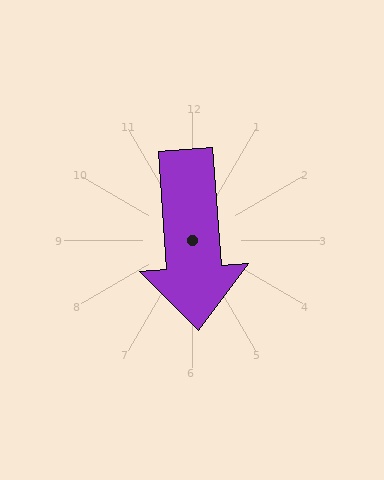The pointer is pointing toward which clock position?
Roughly 6 o'clock.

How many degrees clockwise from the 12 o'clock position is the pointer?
Approximately 176 degrees.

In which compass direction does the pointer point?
South.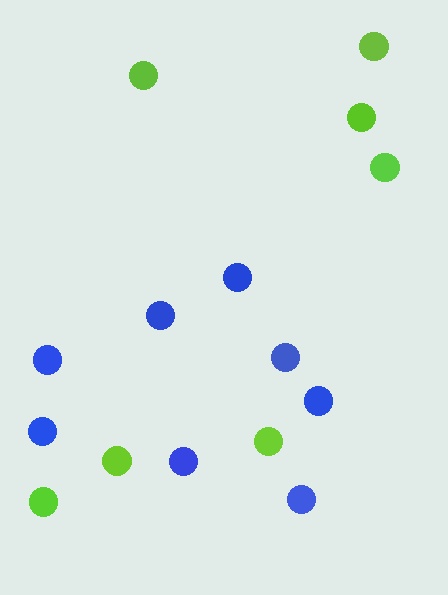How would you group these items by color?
There are 2 groups: one group of blue circles (8) and one group of lime circles (7).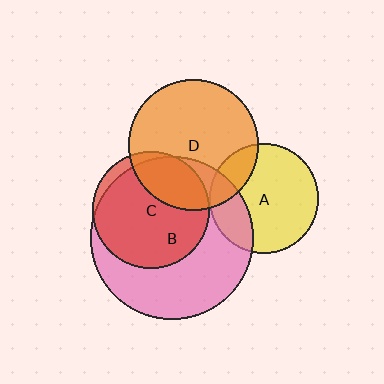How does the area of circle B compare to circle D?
Approximately 1.6 times.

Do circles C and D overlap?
Yes.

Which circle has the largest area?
Circle B (pink).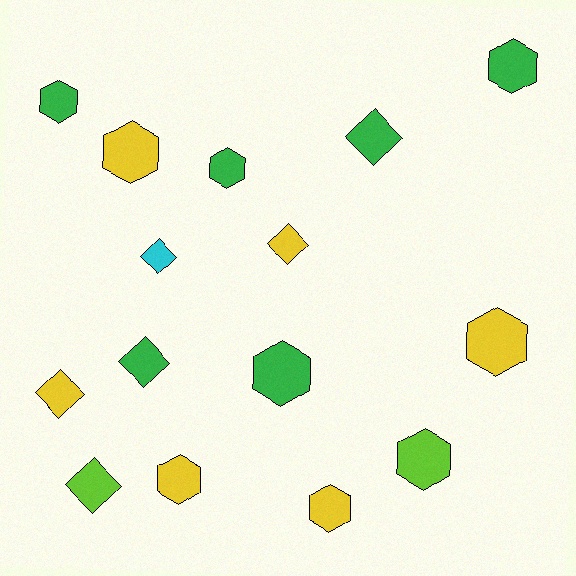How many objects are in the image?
There are 15 objects.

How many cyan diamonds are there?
There is 1 cyan diamond.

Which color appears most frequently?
Yellow, with 6 objects.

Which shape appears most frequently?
Hexagon, with 9 objects.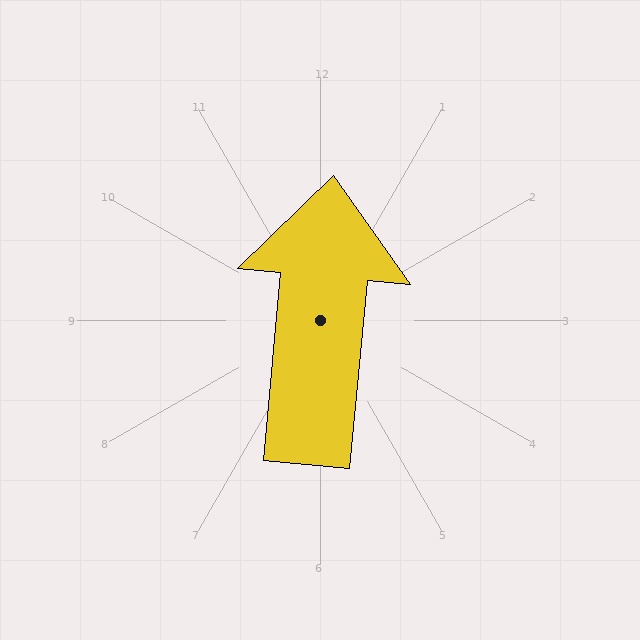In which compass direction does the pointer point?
North.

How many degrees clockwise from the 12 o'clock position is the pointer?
Approximately 5 degrees.